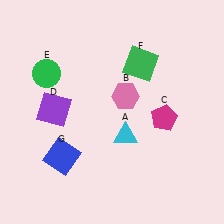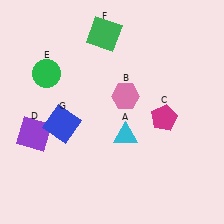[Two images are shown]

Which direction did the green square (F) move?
The green square (F) moved left.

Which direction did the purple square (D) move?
The purple square (D) moved down.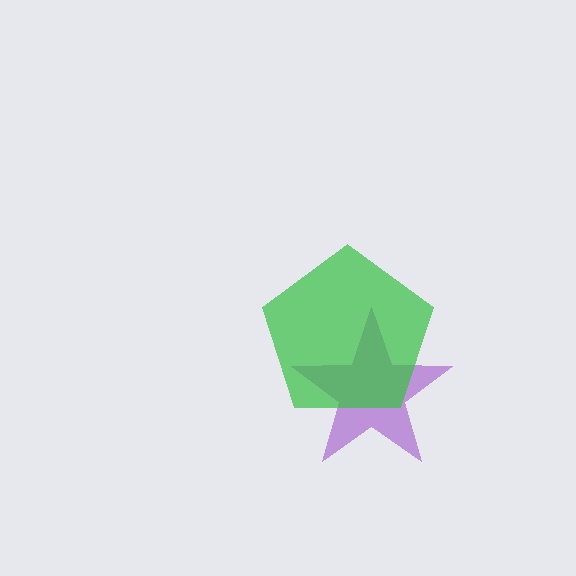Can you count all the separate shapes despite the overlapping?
Yes, there are 2 separate shapes.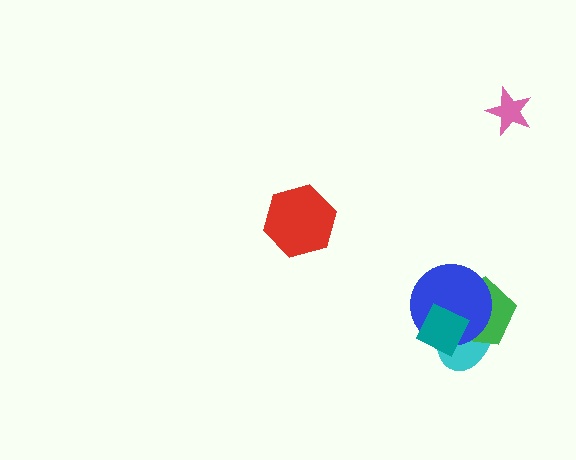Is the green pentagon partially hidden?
Yes, it is partially covered by another shape.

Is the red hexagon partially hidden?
No, no other shape covers it.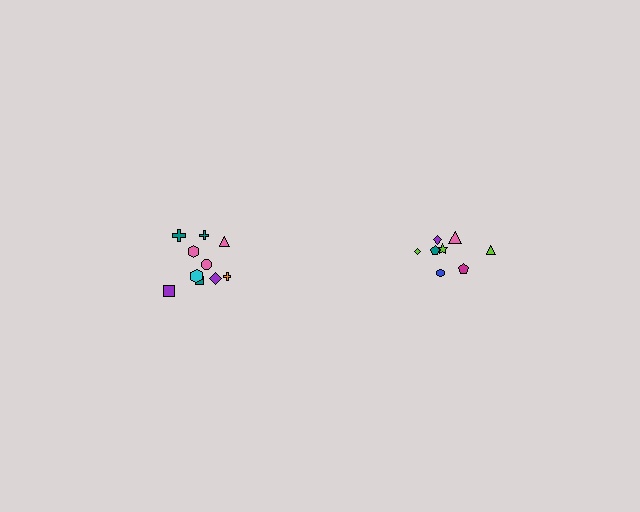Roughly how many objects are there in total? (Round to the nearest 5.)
Roughly 20 objects in total.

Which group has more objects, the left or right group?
The left group.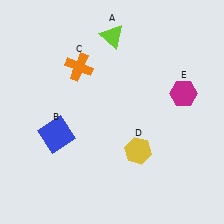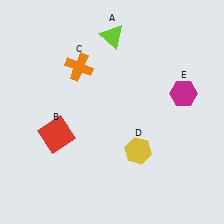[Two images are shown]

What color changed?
The square (B) changed from blue in Image 1 to red in Image 2.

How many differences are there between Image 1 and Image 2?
There is 1 difference between the two images.